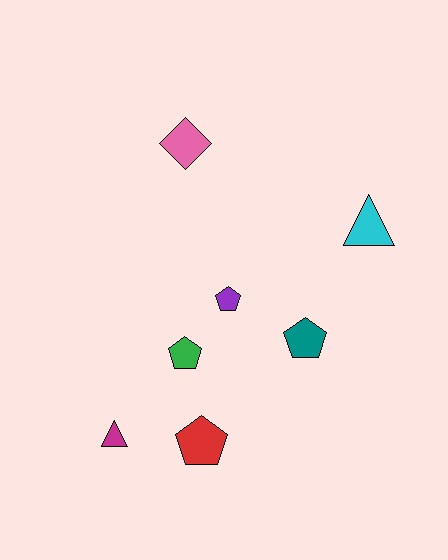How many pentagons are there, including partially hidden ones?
There are 4 pentagons.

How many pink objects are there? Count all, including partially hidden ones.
There is 1 pink object.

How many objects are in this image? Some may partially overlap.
There are 7 objects.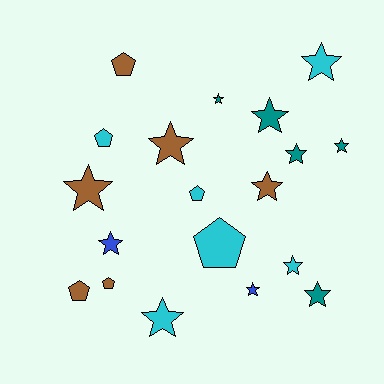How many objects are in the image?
There are 19 objects.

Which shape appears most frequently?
Star, with 13 objects.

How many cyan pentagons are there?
There are 3 cyan pentagons.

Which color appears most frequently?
Brown, with 6 objects.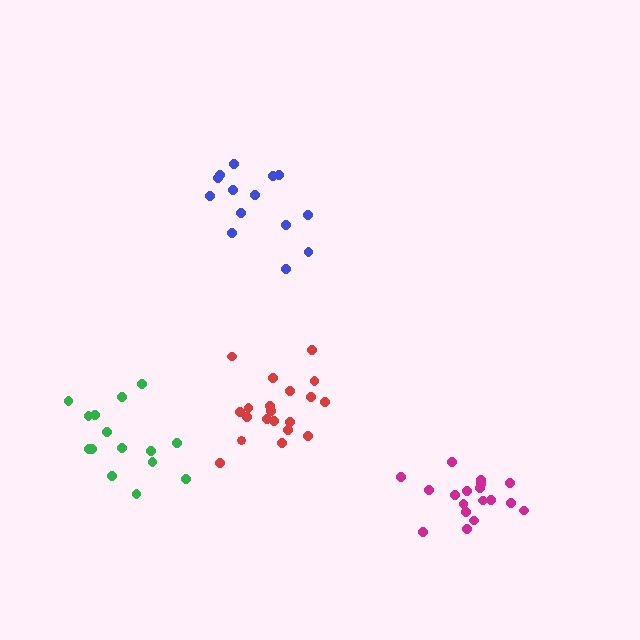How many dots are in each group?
Group 1: 15 dots, Group 2: 14 dots, Group 3: 18 dots, Group 4: 20 dots (67 total).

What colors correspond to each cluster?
The clusters are colored: green, blue, magenta, red.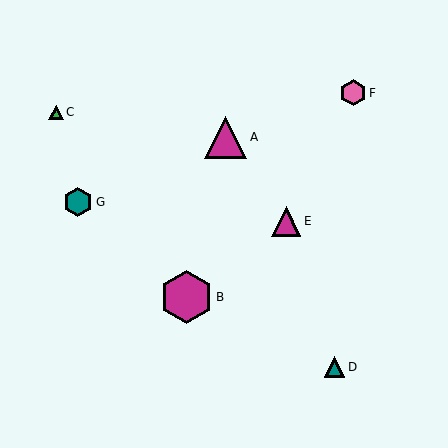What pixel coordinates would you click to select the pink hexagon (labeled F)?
Click at (353, 93) to select the pink hexagon F.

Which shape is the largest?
The magenta hexagon (labeled B) is the largest.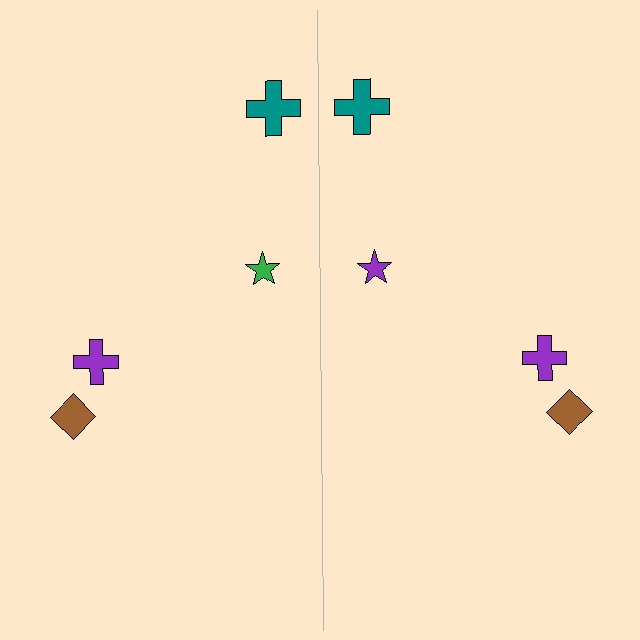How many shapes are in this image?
There are 8 shapes in this image.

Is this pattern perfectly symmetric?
No, the pattern is not perfectly symmetric. The purple star on the right side breaks the symmetry — its mirror counterpart is green.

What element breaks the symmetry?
The purple star on the right side breaks the symmetry — its mirror counterpart is green.